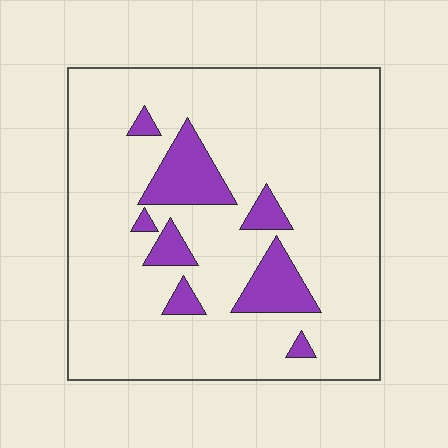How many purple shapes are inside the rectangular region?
8.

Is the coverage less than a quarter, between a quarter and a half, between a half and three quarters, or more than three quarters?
Less than a quarter.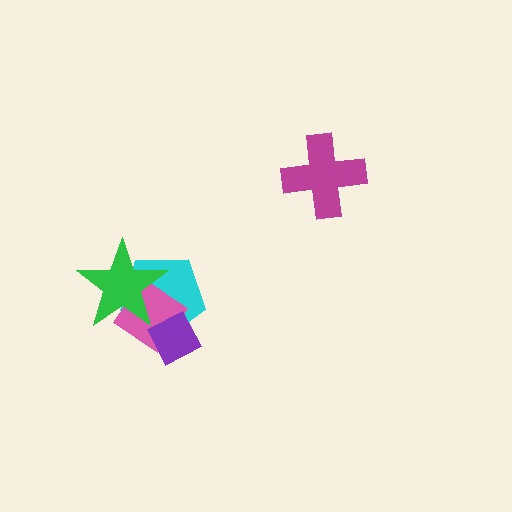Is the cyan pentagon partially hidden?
Yes, it is partially covered by another shape.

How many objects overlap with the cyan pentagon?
3 objects overlap with the cyan pentagon.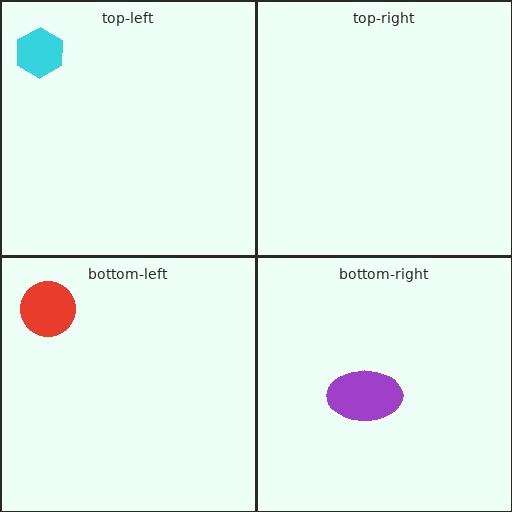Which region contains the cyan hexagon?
The top-left region.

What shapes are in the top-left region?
The cyan hexagon.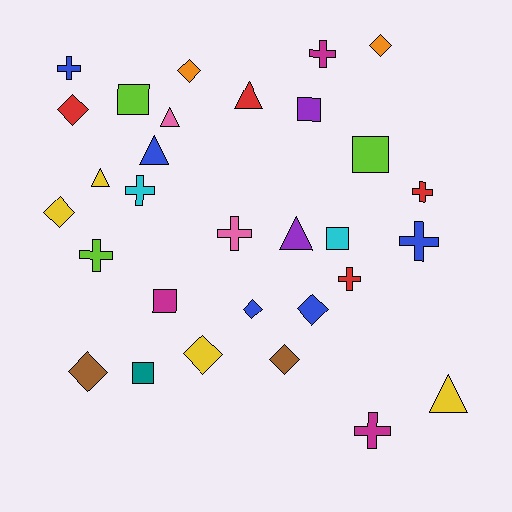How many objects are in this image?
There are 30 objects.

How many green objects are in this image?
There are no green objects.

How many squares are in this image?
There are 6 squares.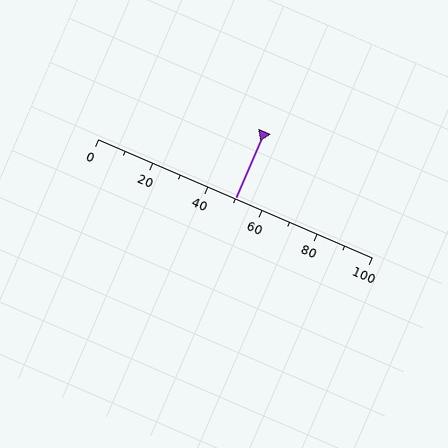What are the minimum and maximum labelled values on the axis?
The axis runs from 0 to 100.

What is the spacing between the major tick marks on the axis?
The major ticks are spaced 20 apart.